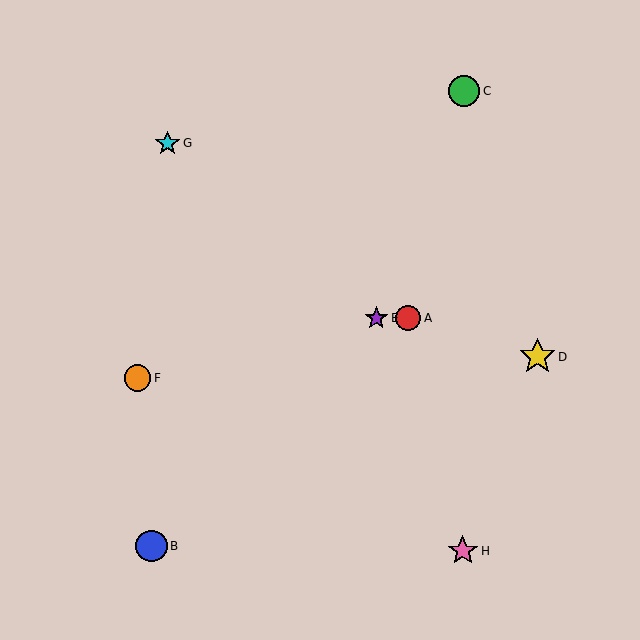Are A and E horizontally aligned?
Yes, both are at y≈318.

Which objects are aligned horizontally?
Objects A, E are aligned horizontally.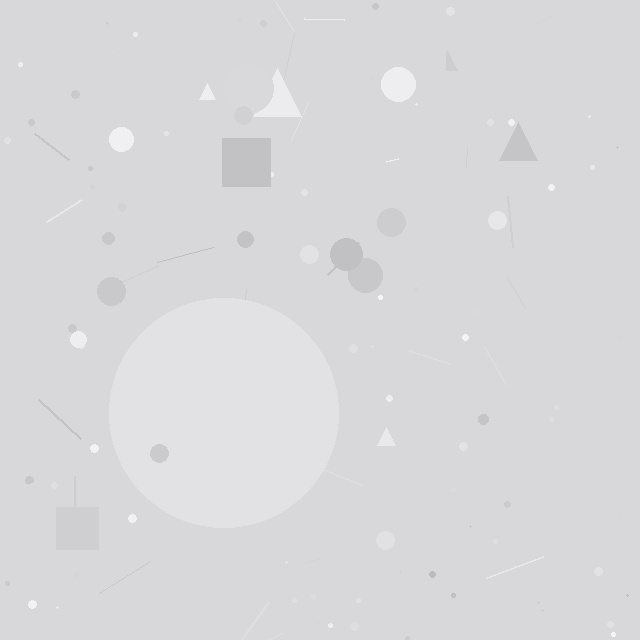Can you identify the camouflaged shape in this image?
The camouflaged shape is a circle.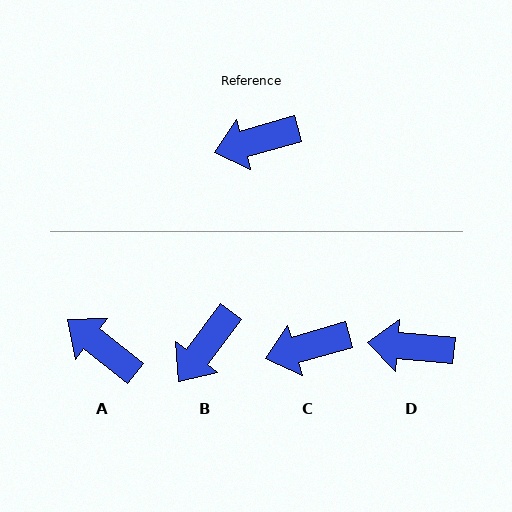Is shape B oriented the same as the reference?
No, it is off by about 37 degrees.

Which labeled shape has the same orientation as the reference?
C.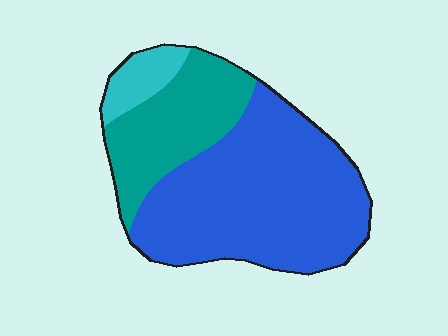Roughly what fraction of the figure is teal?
Teal covers 28% of the figure.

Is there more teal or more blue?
Blue.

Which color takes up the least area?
Cyan, at roughly 10%.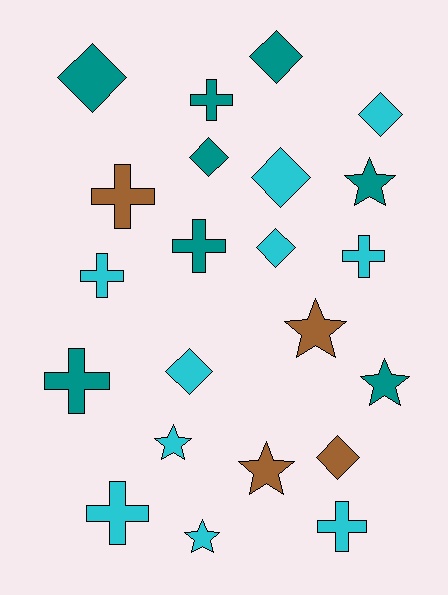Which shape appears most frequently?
Diamond, with 8 objects.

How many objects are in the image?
There are 22 objects.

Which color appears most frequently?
Cyan, with 10 objects.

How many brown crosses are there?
There is 1 brown cross.